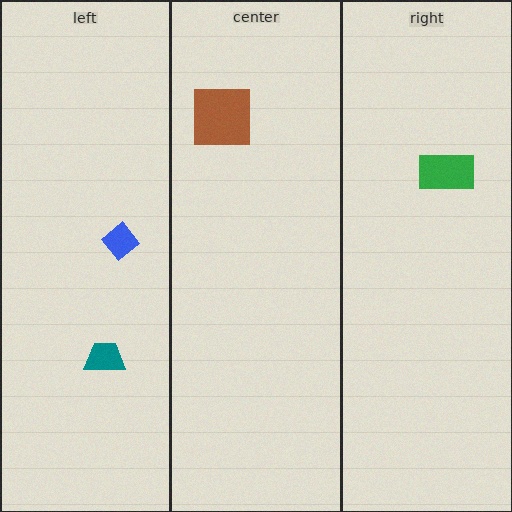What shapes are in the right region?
The green rectangle.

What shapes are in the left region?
The teal trapezoid, the blue diamond.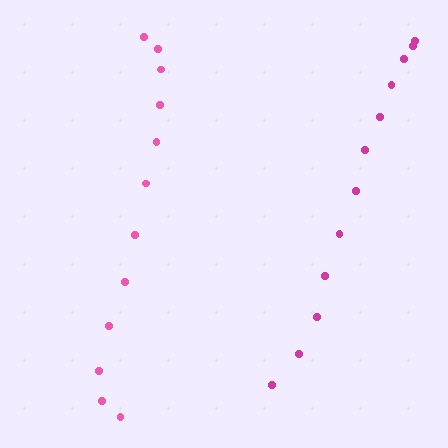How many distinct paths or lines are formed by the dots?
There are 2 distinct paths.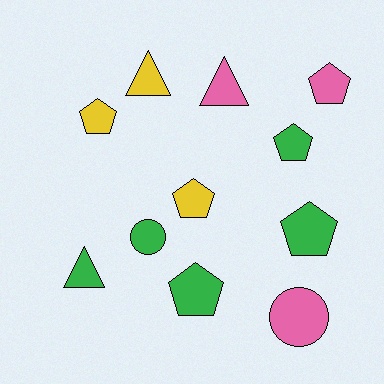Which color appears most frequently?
Green, with 5 objects.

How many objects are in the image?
There are 11 objects.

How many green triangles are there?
There is 1 green triangle.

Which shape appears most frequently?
Pentagon, with 6 objects.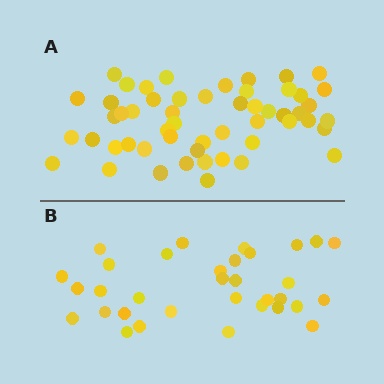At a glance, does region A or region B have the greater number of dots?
Region A (the top region) has more dots.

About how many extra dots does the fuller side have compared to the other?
Region A has approximately 20 more dots than region B.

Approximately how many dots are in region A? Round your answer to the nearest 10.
About 50 dots. (The exact count is 53, which rounds to 50.)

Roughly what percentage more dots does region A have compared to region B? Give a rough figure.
About 60% more.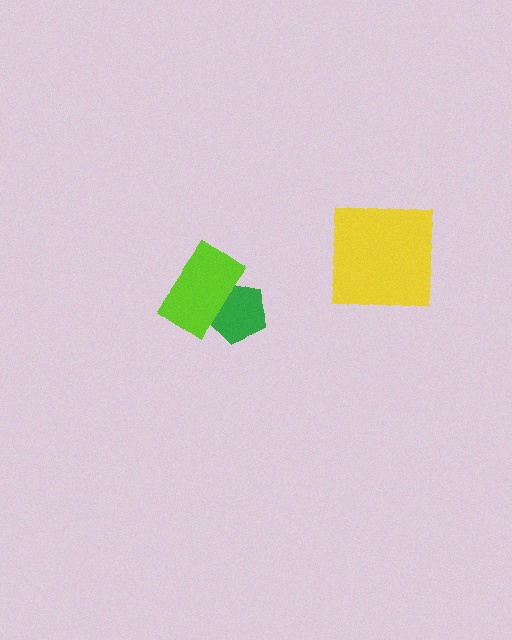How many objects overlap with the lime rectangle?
1 object overlaps with the lime rectangle.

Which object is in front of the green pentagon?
The lime rectangle is in front of the green pentagon.